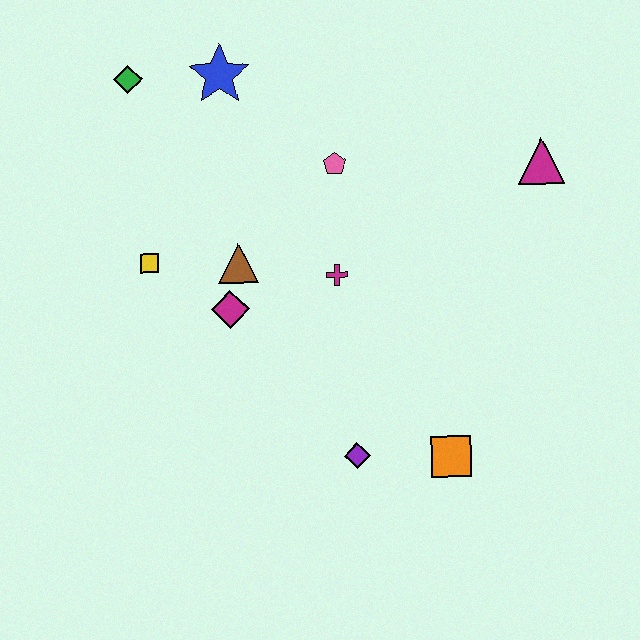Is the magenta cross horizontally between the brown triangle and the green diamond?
No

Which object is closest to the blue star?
The green diamond is closest to the blue star.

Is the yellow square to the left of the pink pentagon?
Yes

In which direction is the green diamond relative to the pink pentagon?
The green diamond is to the left of the pink pentagon.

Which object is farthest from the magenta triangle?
The green diamond is farthest from the magenta triangle.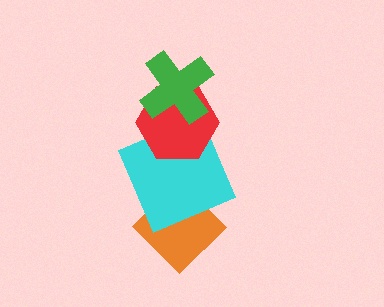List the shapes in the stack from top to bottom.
From top to bottom: the green cross, the red hexagon, the cyan square, the orange diamond.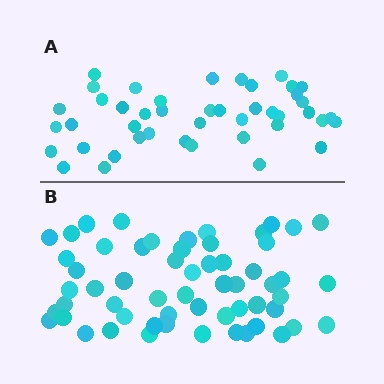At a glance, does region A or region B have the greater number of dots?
Region B (the bottom region) has more dots.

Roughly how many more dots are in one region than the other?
Region B has approximately 15 more dots than region A.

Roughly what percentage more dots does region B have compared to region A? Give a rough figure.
About 30% more.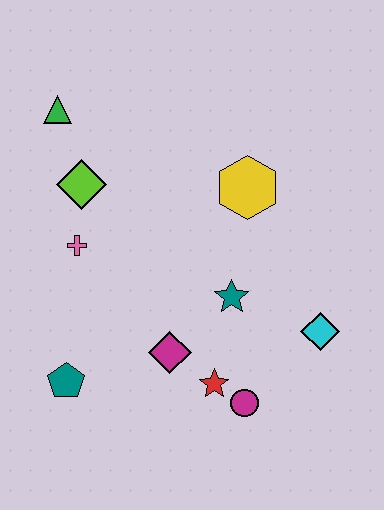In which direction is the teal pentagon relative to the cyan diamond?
The teal pentagon is to the left of the cyan diamond.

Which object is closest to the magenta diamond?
The red star is closest to the magenta diamond.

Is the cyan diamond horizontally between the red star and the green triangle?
No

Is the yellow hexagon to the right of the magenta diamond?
Yes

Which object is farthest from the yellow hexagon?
The teal pentagon is farthest from the yellow hexagon.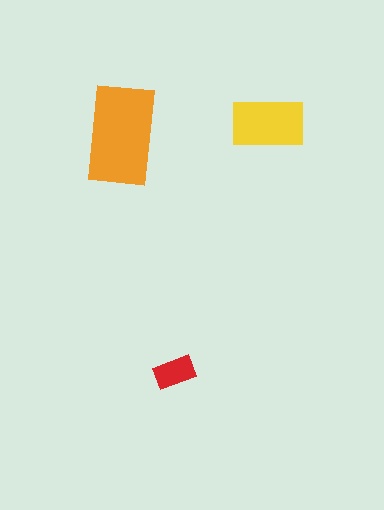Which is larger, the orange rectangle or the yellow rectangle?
The orange one.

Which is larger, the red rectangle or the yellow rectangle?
The yellow one.